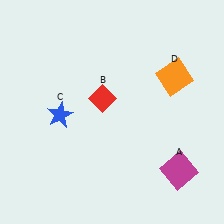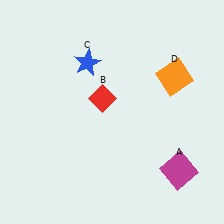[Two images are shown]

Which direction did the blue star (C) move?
The blue star (C) moved up.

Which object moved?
The blue star (C) moved up.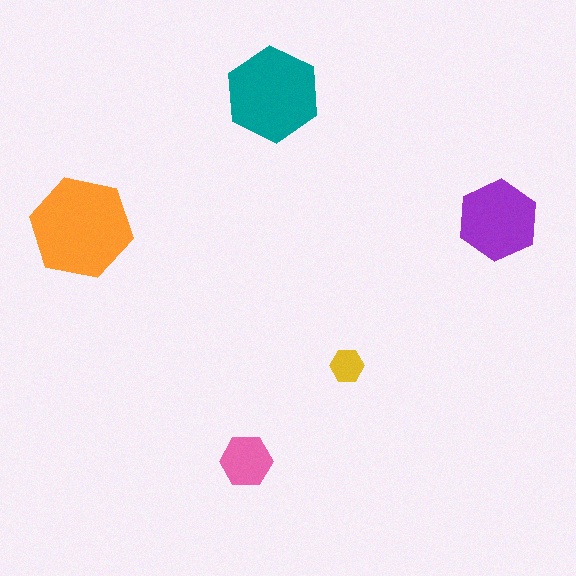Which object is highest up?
The teal hexagon is topmost.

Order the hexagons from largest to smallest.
the orange one, the teal one, the purple one, the pink one, the yellow one.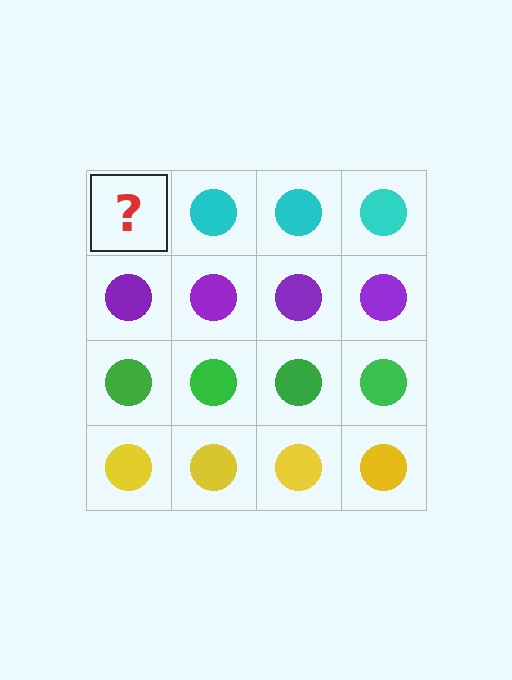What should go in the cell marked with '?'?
The missing cell should contain a cyan circle.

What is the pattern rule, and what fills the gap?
The rule is that each row has a consistent color. The gap should be filled with a cyan circle.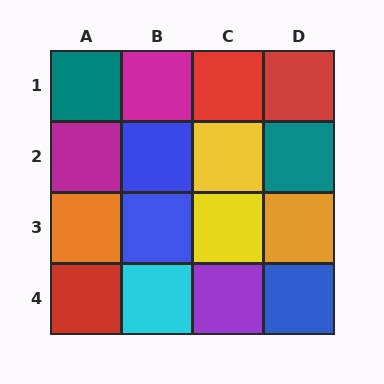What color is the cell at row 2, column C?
Yellow.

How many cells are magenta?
2 cells are magenta.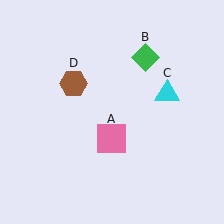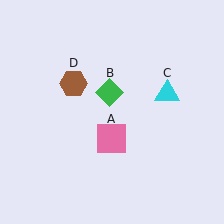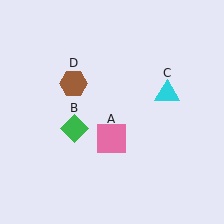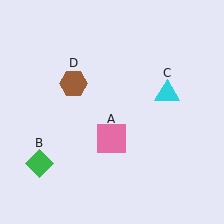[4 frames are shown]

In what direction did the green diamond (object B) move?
The green diamond (object B) moved down and to the left.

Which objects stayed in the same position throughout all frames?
Pink square (object A) and cyan triangle (object C) and brown hexagon (object D) remained stationary.